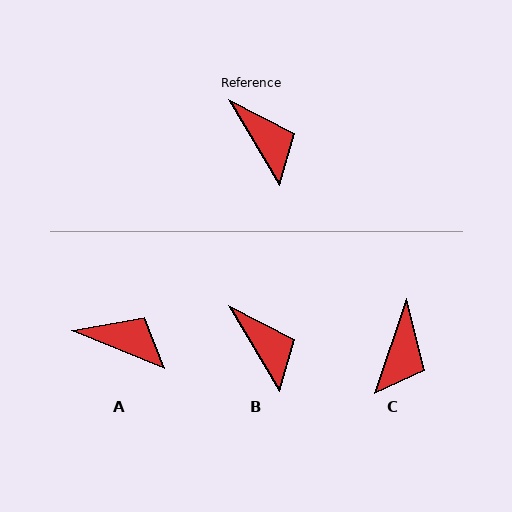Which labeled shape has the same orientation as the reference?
B.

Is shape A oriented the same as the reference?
No, it is off by about 37 degrees.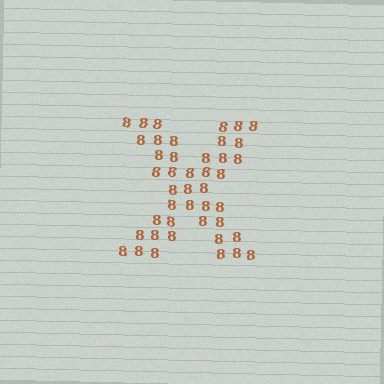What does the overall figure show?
The overall figure shows the letter X.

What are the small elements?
The small elements are digit 8's.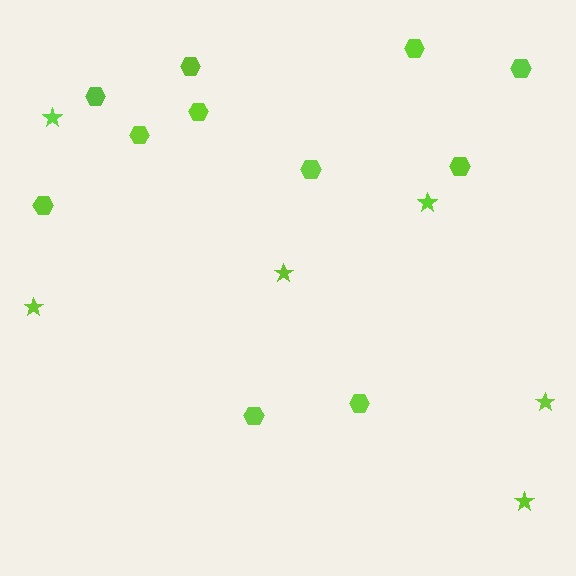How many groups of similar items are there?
There are 2 groups: one group of stars (6) and one group of hexagons (11).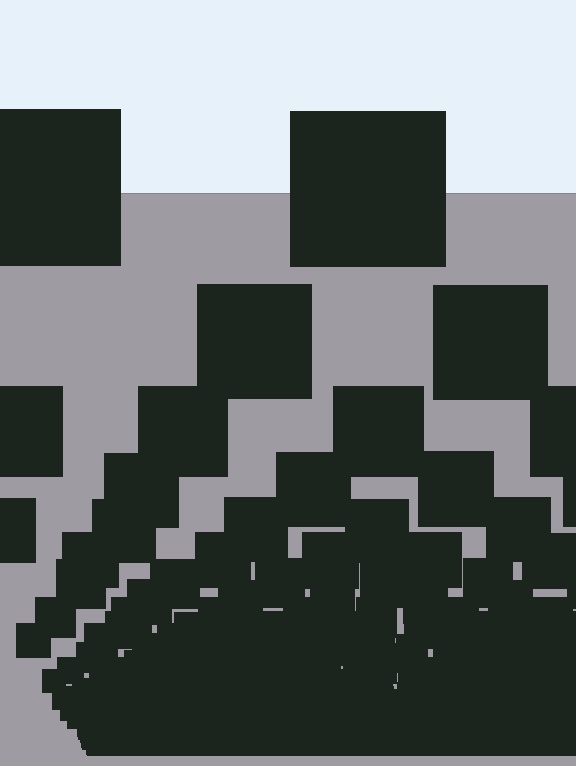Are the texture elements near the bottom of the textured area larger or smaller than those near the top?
Smaller. The gradient is inverted — elements near the bottom are smaller and denser.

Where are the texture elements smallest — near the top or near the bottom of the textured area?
Near the bottom.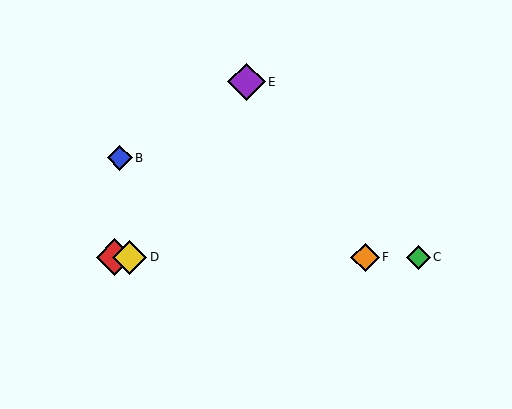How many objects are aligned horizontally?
4 objects (A, C, D, F) are aligned horizontally.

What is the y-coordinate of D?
Object D is at y≈257.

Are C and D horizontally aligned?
Yes, both are at y≈257.